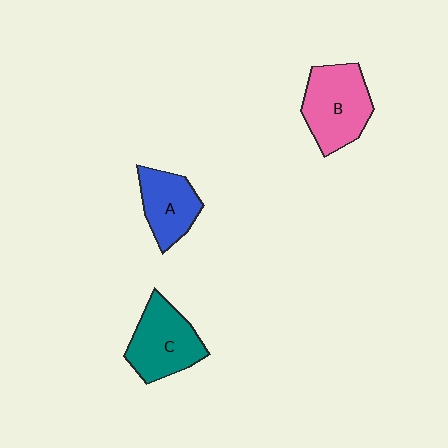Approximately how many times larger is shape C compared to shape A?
Approximately 1.3 times.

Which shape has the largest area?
Shape B (pink).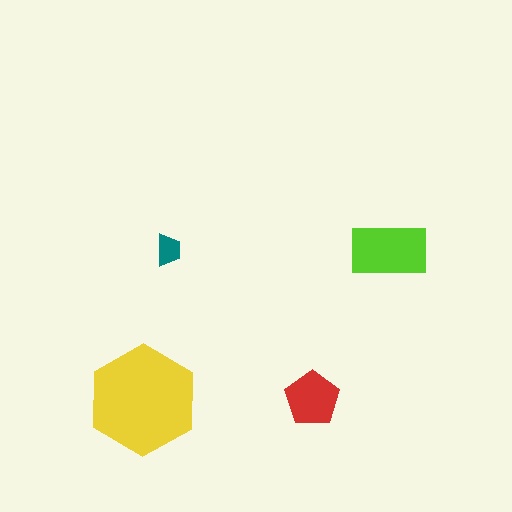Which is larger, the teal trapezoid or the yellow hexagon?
The yellow hexagon.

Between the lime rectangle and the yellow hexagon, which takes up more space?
The yellow hexagon.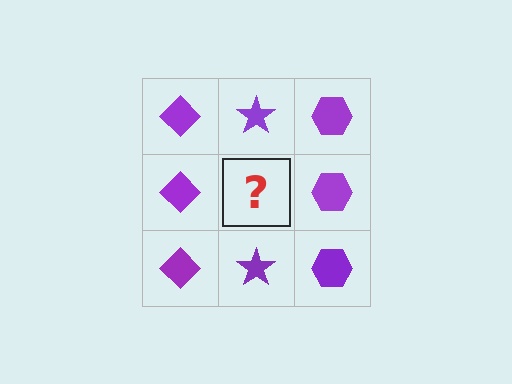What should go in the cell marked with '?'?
The missing cell should contain a purple star.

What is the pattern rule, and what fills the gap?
The rule is that each column has a consistent shape. The gap should be filled with a purple star.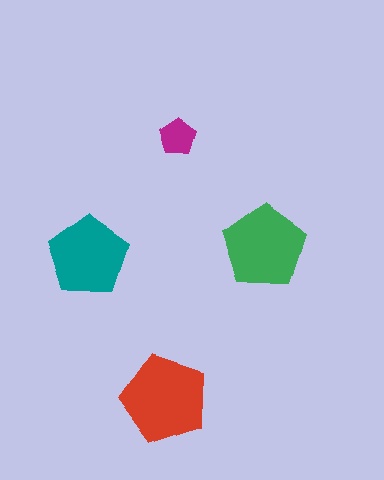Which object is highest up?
The magenta pentagon is topmost.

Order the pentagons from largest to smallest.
the red one, the green one, the teal one, the magenta one.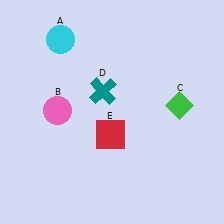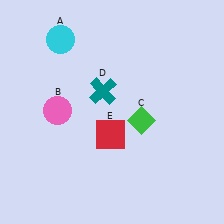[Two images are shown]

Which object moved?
The green diamond (C) moved left.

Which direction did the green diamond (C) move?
The green diamond (C) moved left.